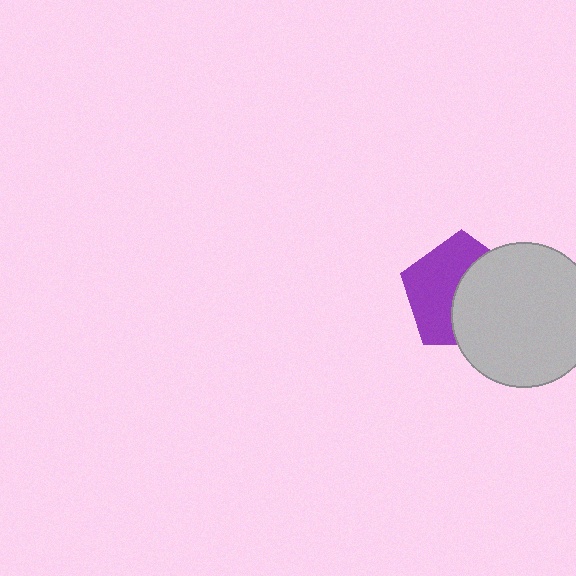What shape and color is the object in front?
The object in front is a light gray circle.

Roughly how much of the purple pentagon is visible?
About half of it is visible (roughly 51%).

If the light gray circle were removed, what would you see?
You would see the complete purple pentagon.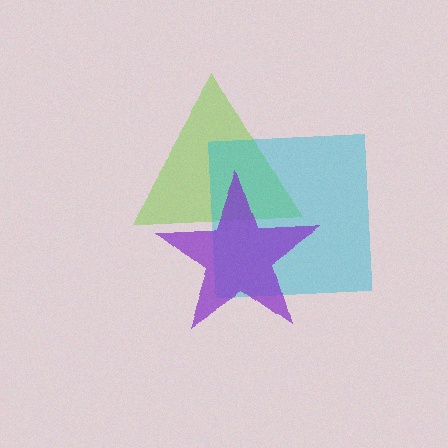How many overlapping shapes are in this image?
There are 3 overlapping shapes in the image.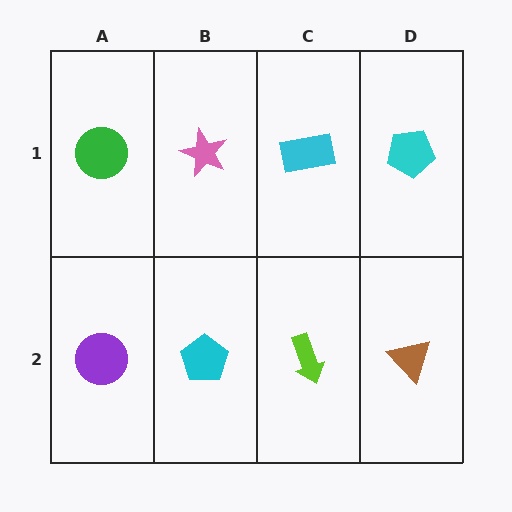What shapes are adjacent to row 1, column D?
A brown triangle (row 2, column D), a cyan rectangle (row 1, column C).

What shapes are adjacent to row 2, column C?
A cyan rectangle (row 1, column C), a cyan pentagon (row 2, column B), a brown triangle (row 2, column D).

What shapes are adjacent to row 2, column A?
A green circle (row 1, column A), a cyan pentagon (row 2, column B).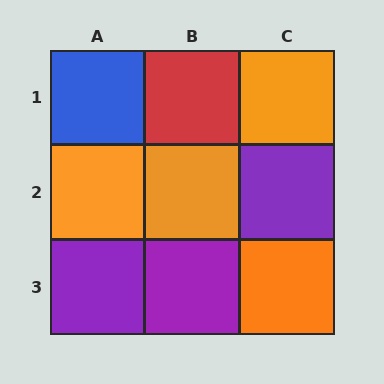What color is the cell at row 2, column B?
Orange.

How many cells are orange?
4 cells are orange.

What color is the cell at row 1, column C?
Orange.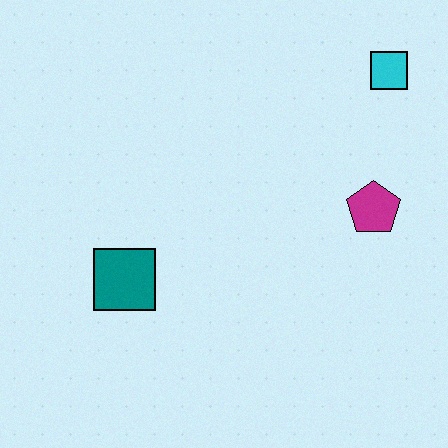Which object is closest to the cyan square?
The magenta pentagon is closest to the cyan square.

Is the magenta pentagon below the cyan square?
Yes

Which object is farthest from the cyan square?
The teal square is farthest from the cyan square.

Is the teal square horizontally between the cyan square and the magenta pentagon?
No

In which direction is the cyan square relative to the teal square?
The cyan square is to the right of the teal square.